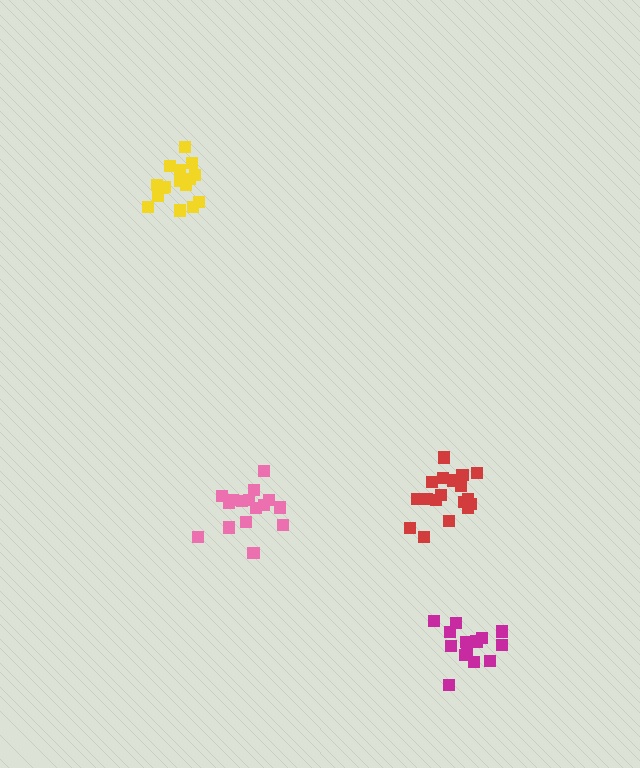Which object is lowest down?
The magenta cluster is bottommost.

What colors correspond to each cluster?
The clusters are colored: yellow, red, magenta, pink.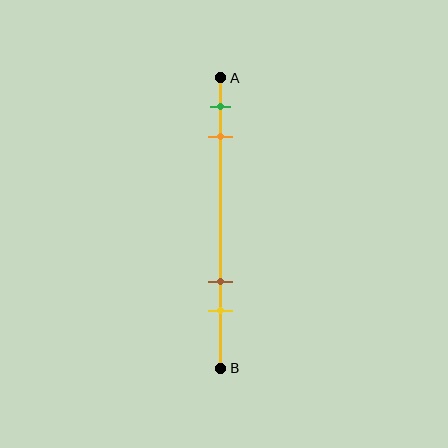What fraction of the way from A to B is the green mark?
The green mark is approximately 10% (0.1) of the way from A to B.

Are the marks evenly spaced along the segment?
No, the marks are not evenly spaced.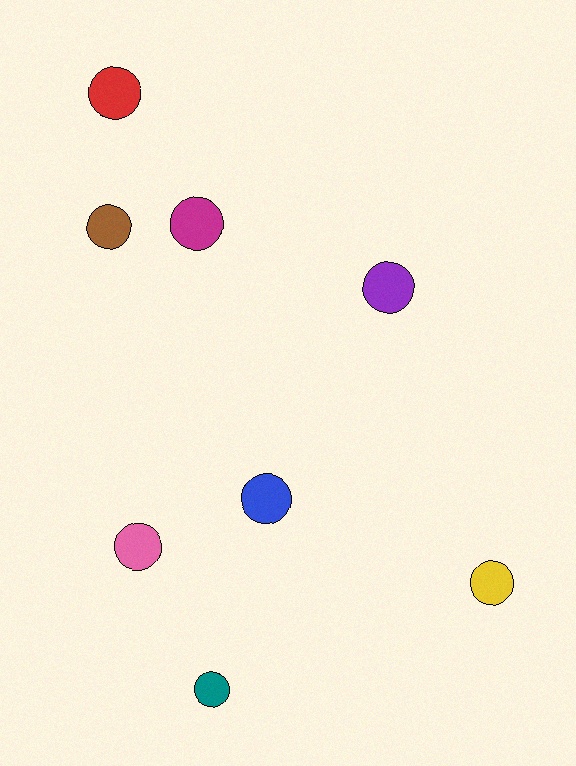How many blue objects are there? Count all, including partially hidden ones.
There is 1 blue object.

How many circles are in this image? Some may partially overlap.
There are 8 circles.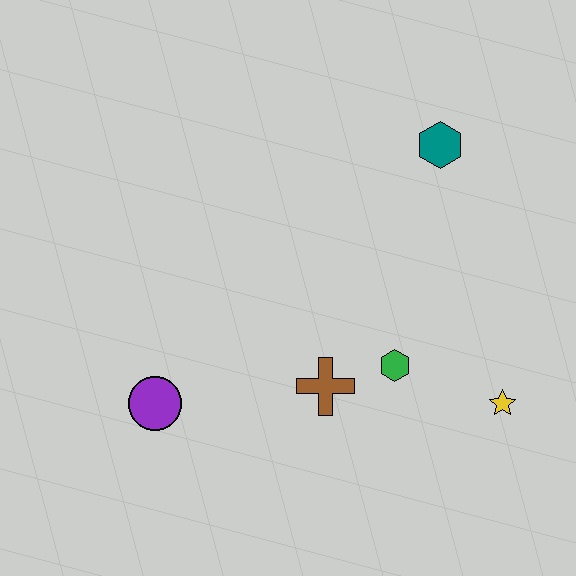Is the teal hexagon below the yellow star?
No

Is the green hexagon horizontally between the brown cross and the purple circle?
No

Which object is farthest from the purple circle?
The teal hexagon is farthest from the purple circle.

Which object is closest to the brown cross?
The green hexagon is closest to the brown cross.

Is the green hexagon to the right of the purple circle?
Yes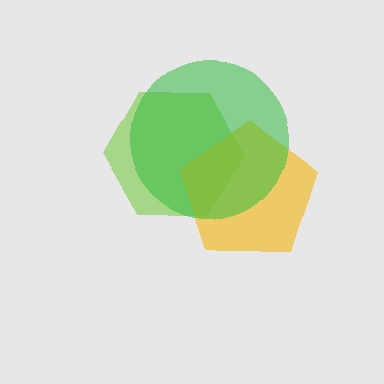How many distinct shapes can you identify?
There are 3 distinct shapes: a lime hexagon, a yellow pentagon, a green circle.